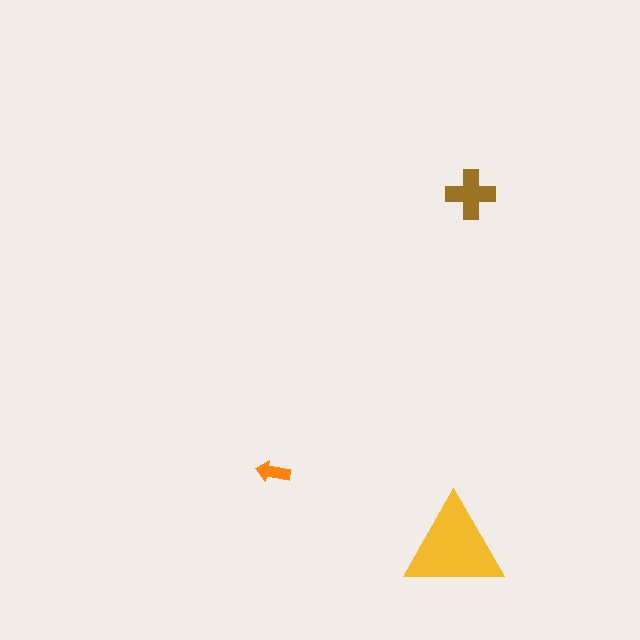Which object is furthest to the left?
The orange arrow is leftmost.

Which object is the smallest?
The orange arrow.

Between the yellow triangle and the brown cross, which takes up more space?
The yellow triangle.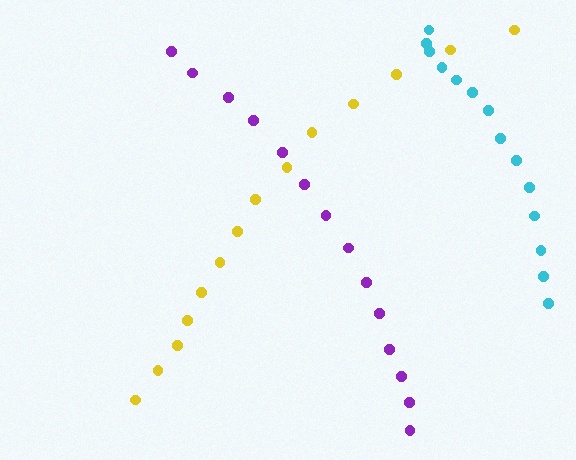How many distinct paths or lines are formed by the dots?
There are 3 distinct paths.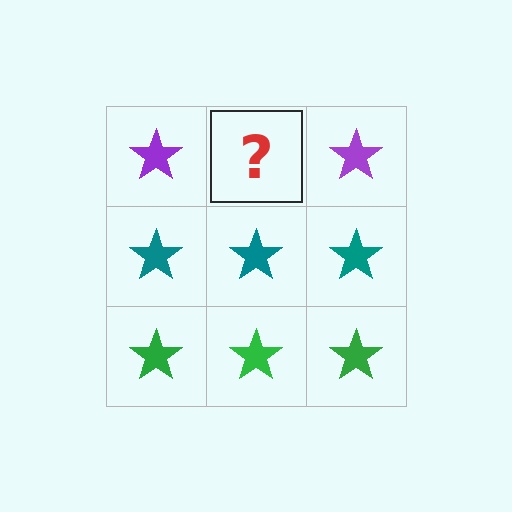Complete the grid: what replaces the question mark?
The question mark should be replaced with a purple star.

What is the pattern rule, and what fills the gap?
The rule is that each row has a consistent color. The gap should be filled with a purple star.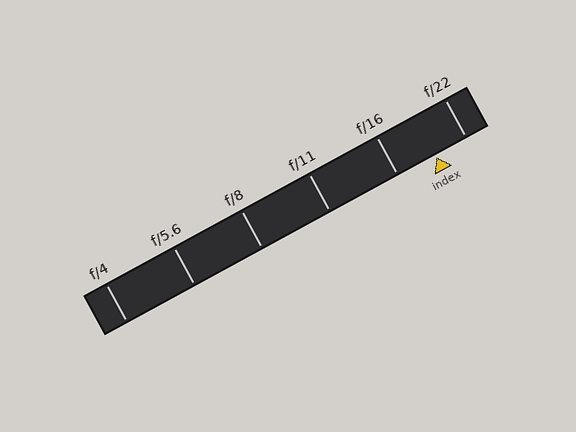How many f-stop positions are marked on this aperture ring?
There are 6 f-stop positions marked.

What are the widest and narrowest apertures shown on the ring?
The widest aperture shown is f/4 and the narrowest is f/22.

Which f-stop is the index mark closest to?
The index mark is closest to f/22.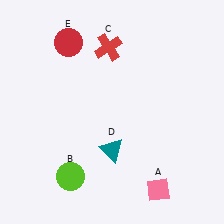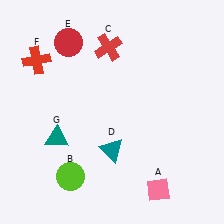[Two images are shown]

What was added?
A red cross (F), a teal triangle (G) were added in Image 2.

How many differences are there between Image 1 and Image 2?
There are 2 differences between the two images.